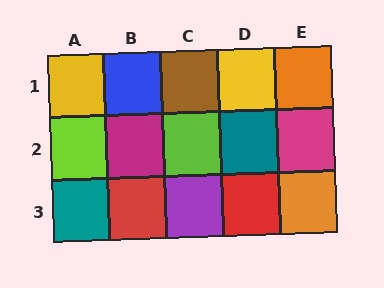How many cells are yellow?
2 cells are yellow.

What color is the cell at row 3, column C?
Purple.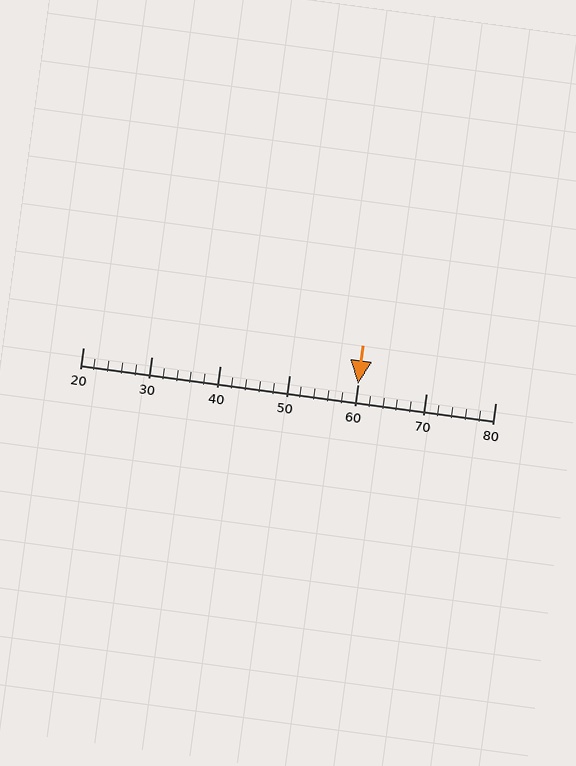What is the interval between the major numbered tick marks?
The major tick marks are spaced 10 units apart.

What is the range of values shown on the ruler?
The ruler shows values from 20 to 80.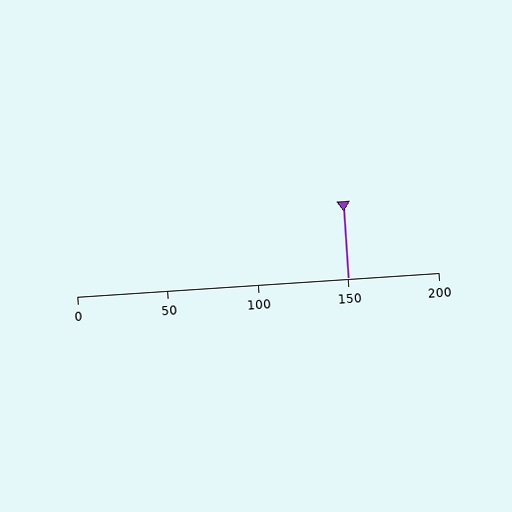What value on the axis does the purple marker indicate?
The marker indicates approximately 150.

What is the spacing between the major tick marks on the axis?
The major ticks are spaced 50 apart.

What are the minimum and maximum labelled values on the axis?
The axis runs from 0 to 200.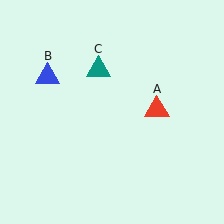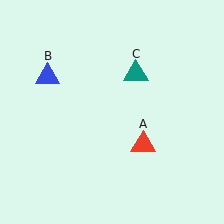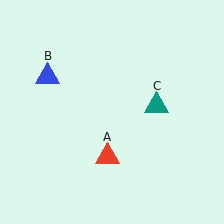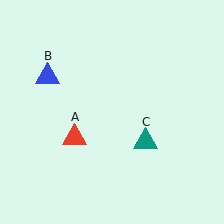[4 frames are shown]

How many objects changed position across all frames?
2 objects changed position: red triangle (object A), teal triangle (object C).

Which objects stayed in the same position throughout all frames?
Blue triangle (object B) remained stationary.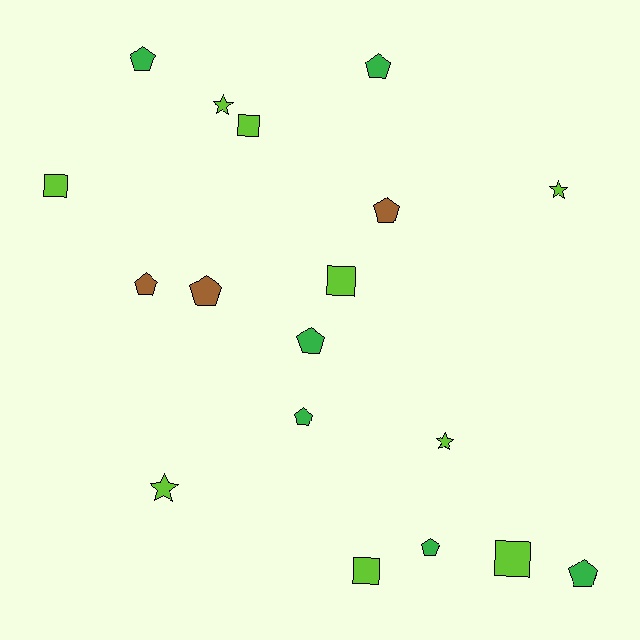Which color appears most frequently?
Lime, with 9 objects.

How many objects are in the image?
There are 18 objects.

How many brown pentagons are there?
There are 3 brown pentagons.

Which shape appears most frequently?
Pentagon, with 9 objects.